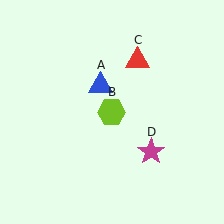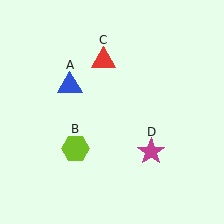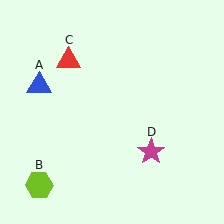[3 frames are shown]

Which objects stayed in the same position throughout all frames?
Magenta star (object D) remained stationary.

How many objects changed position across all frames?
3 objects changed position: blue triangle (object A), lime hexagon (object B), red triangle (object C).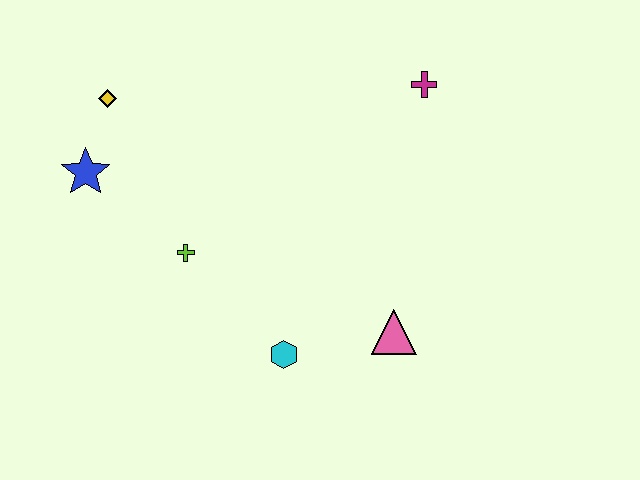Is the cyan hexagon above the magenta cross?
No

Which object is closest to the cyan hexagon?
The pink triangle is closest to the cyan hexagon.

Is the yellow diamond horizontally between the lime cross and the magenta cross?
No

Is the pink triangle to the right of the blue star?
Yes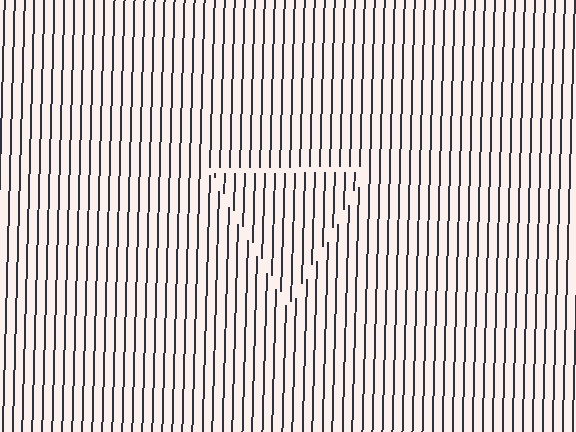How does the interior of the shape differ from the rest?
The interior of the shape contains the same grating, shifted by half a period — the contour is defined by the phase discontinuity where line-ends from the inner and outer gratings abut.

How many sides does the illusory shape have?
3 sides — the line-ends trace a triangle.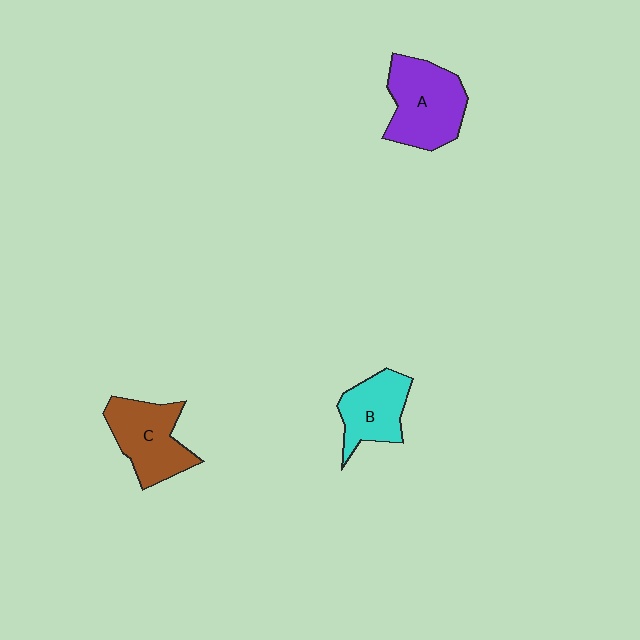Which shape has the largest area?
Shape A (purple).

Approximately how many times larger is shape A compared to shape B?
Approximately 1.4 times.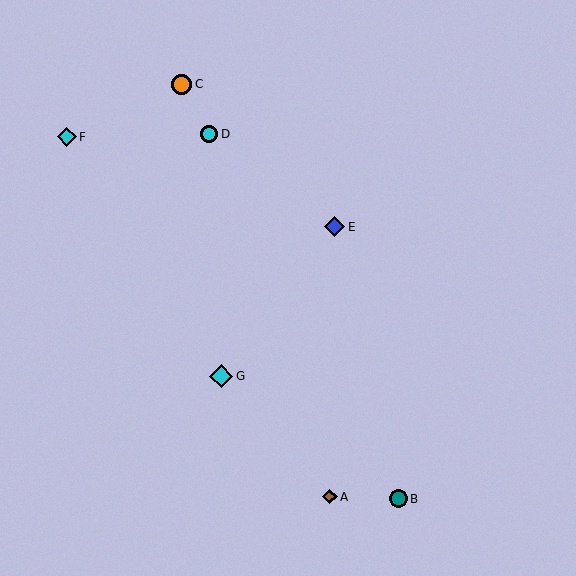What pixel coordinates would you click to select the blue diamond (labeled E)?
Click at (335, 227) to select the blue diamond E.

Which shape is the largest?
The cyan diamond (labeled G) is the largest.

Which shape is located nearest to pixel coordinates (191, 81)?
The orange circle (labeled C) at (182, 85) is nearest to that location.